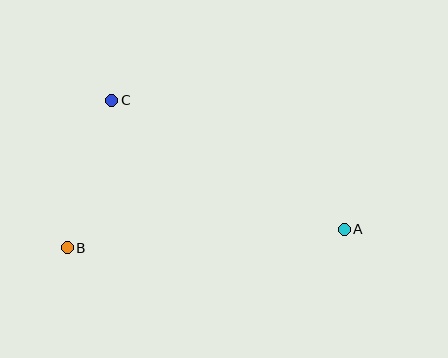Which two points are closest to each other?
Points B and C are closest to each other.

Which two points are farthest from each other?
Points A and B are farthest from each other.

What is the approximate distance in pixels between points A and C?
The distance between A and C is approximately 266 pixels.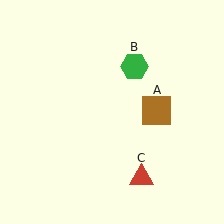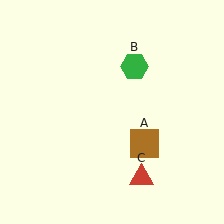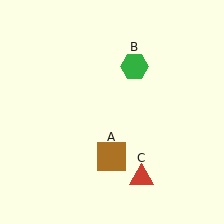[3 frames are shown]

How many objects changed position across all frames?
1 object changed position: brown square (object A).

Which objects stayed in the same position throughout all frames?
Green hexagon (object B) and red triangle (object C) remained stationary.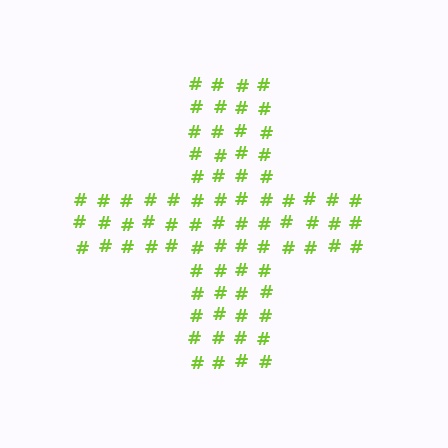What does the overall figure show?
The overall figure shows a cross.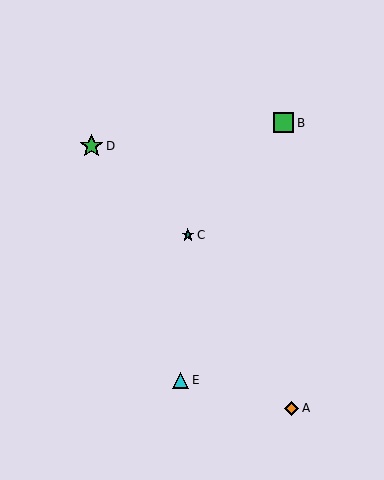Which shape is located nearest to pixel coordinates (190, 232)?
The teal star (labeled C) at (188, 235) is nearest to that location.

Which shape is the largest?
The green star (labeled D) is the largest.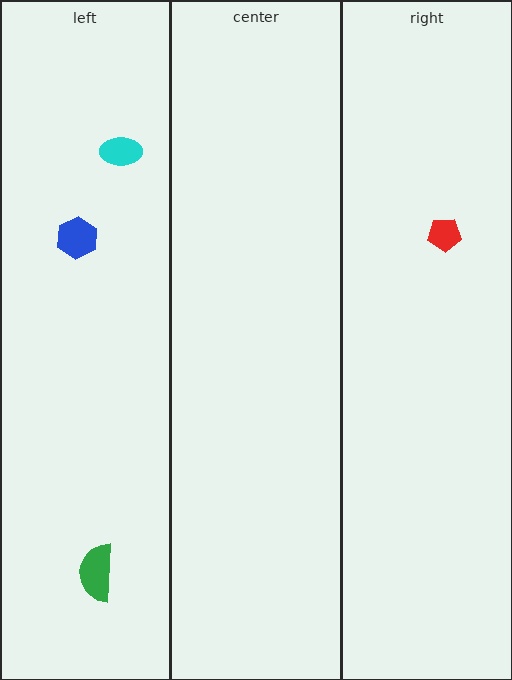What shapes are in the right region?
The red pentagon.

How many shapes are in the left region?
3.